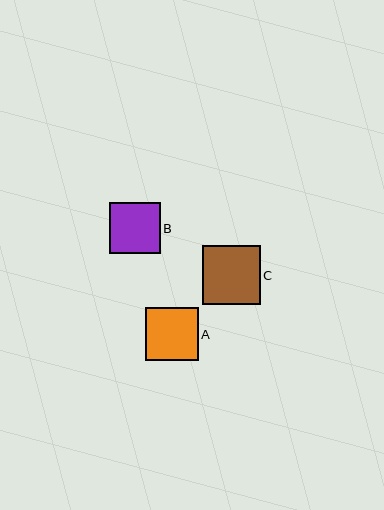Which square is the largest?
Square C is the largest with a size of approximately 58 pixels.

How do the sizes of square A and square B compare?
Square A and square B are approximately the same size.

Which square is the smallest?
Square B is the smallest with a size of approximately 51 pixels.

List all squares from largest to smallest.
From largest to smallest: C, A, B.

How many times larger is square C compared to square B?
Square C is approximately 1.1 times the size of square B.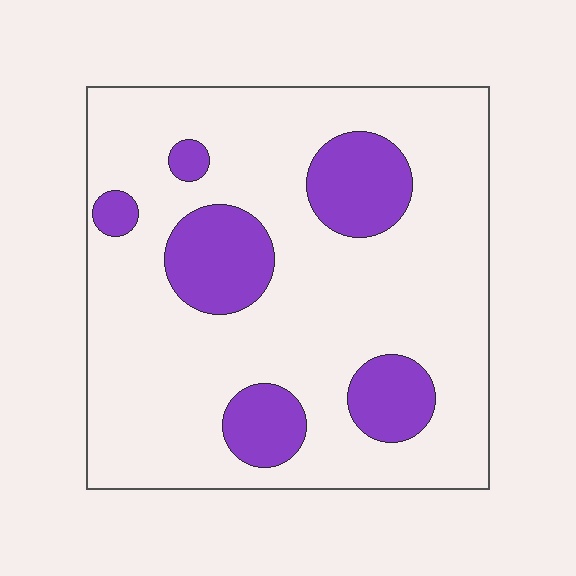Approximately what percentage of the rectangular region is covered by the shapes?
Approximately 20%.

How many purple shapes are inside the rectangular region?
6.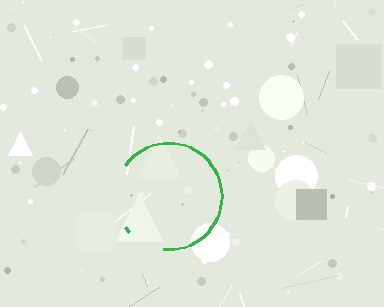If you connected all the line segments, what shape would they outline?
They would outline a circle.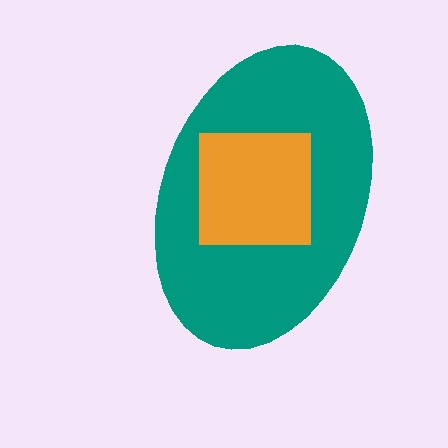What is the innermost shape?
The orange square.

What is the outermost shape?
The teal ellipse.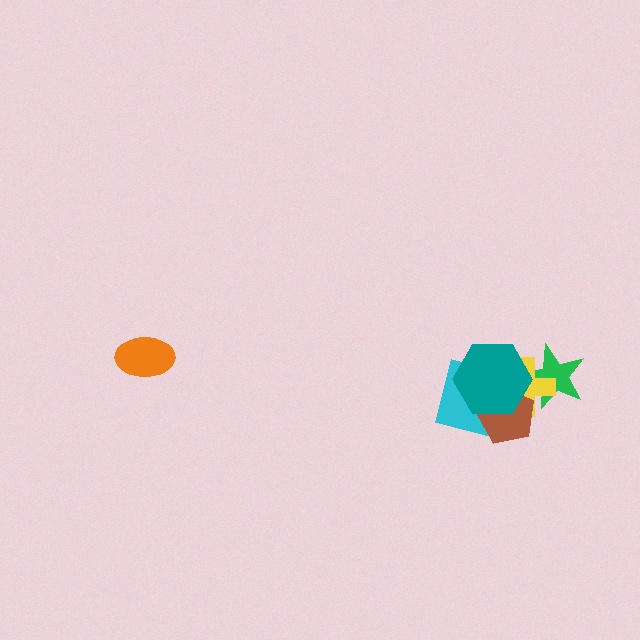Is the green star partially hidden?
Yes, it is partially covered by another shape.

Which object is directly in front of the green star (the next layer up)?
The yellow cross is directly in front of the green star.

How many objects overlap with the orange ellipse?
0 objects overlap with the orange ellipse.